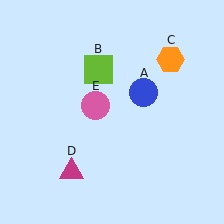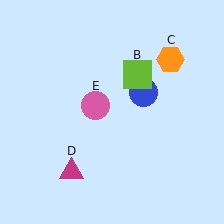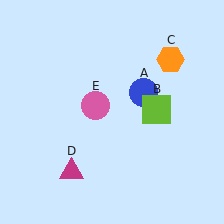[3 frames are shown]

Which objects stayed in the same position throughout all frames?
Blue circle (object A) and orange hexagon (object C) and magenta triangle (object D) and pink circle (object E) remained stationary.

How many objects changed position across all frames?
1 object changed position: lime square (object B).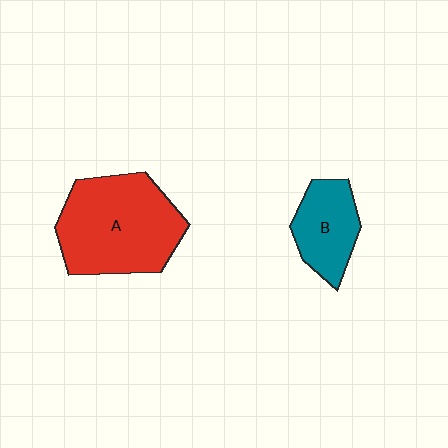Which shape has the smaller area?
Shape B (teal).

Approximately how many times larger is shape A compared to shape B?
Approximately 2.0 times.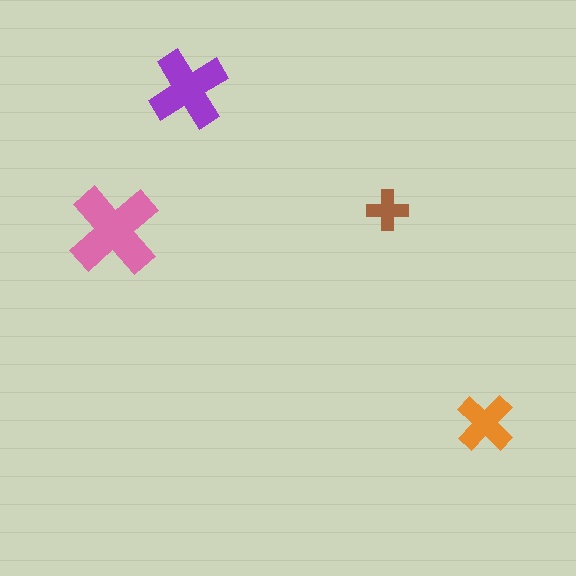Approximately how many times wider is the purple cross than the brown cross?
About 2 times wider.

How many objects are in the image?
There are 4 objects in the image.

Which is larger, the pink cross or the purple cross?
The pink one.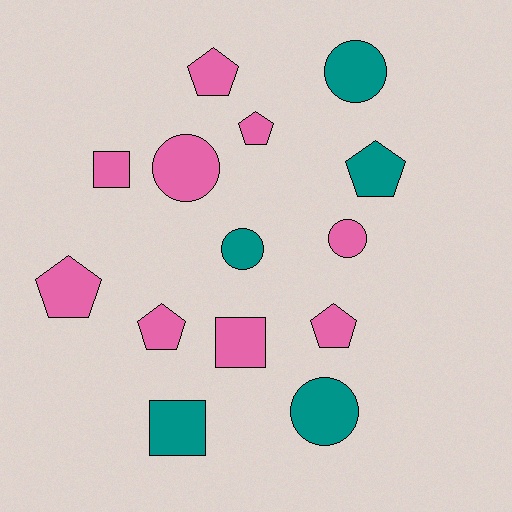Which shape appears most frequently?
Pentagon, with 6 objects.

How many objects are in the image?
There are 14 objects.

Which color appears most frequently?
Pink, with 9 objects.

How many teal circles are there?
There are 3 teal circles.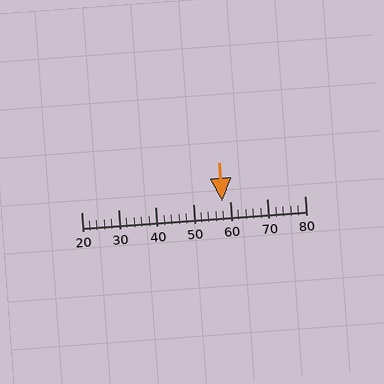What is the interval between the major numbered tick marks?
The major tick marks are spaced 10 units apart.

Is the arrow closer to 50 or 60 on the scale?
The arrow is closer to 60.